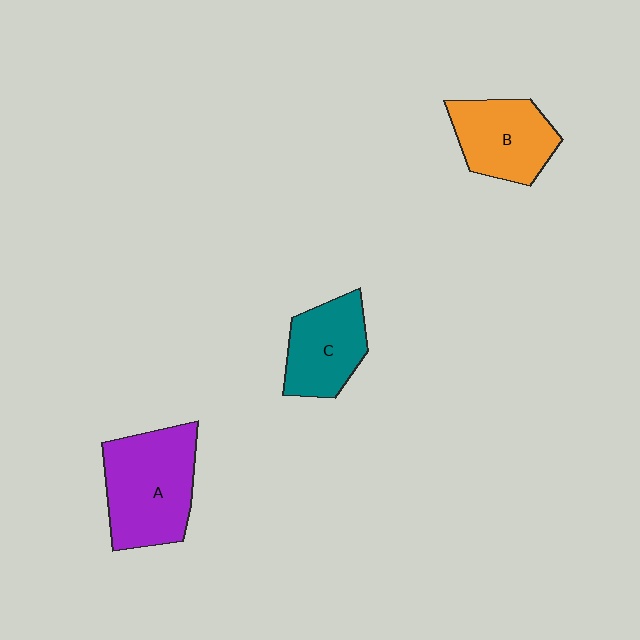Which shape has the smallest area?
Shape C (teal).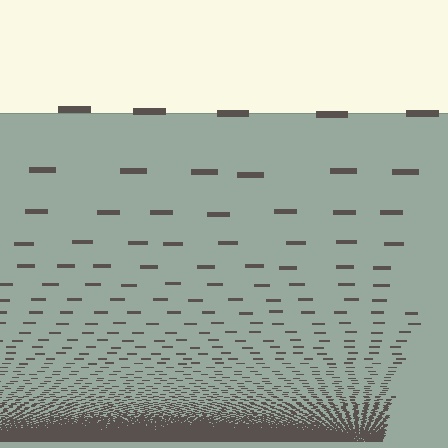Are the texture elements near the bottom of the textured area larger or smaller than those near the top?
Smaller. The gradient is inverted — elements near the bottom are smaller and denser.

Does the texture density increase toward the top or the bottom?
Density increases toward the bottom.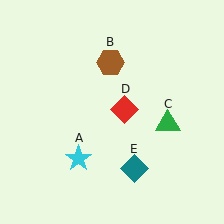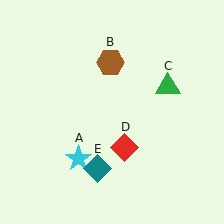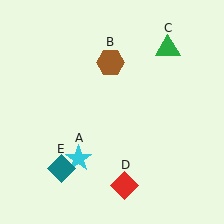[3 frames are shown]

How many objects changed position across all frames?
3 objects changed position: green triangle (object C), red diamond (object D), teal diamond (object E).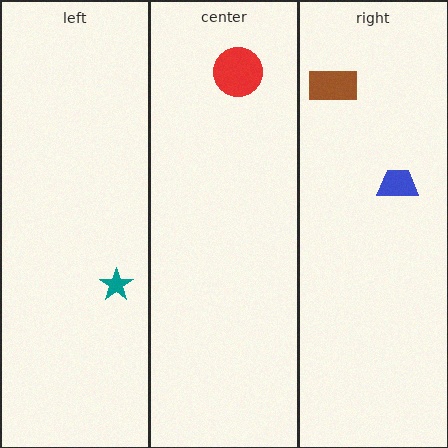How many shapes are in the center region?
1.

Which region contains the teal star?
The left region.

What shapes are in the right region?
The blue trapezoid, the brown rectangle.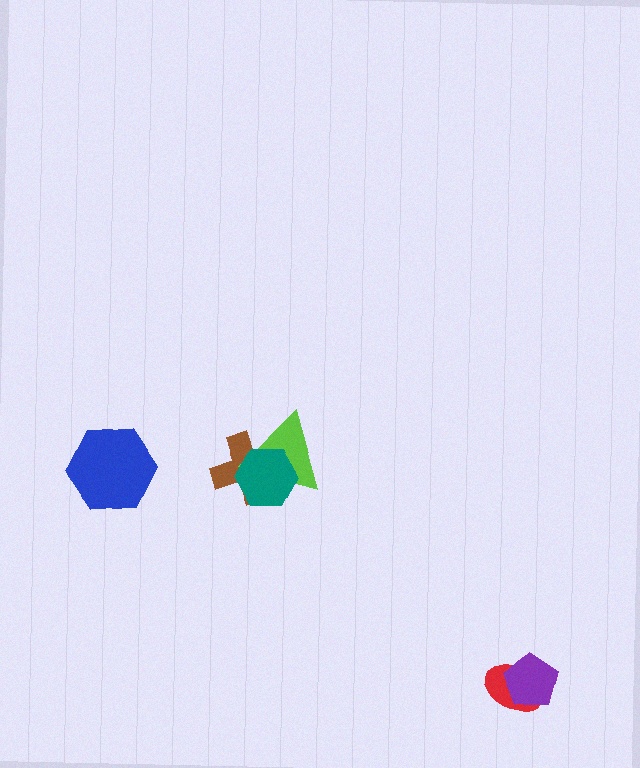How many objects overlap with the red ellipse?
1 object overlaps with the red ellipse.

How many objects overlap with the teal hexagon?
2 objects overlap with the teal hexagon.